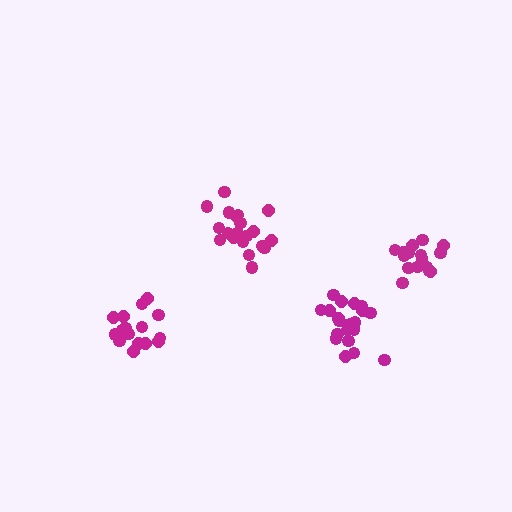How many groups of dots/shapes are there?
There are 4 groups.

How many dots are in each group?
Group 1: 20 dots, Group 2: 16 dots, Group 3: 21 dots, Group 4: 16 dots (73 total).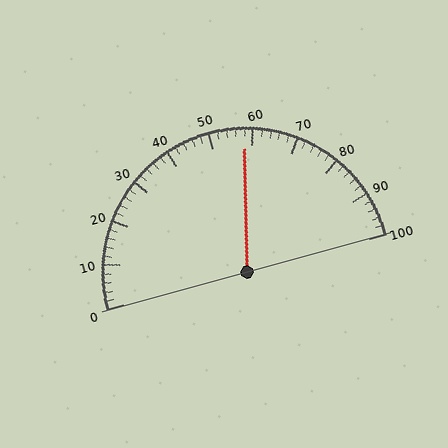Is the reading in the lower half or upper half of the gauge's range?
The reading is in the upper half of the range (0 to 100).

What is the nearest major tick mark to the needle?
The nearest major tick mark is 60.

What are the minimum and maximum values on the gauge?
The gauge ranges from 0 to 100.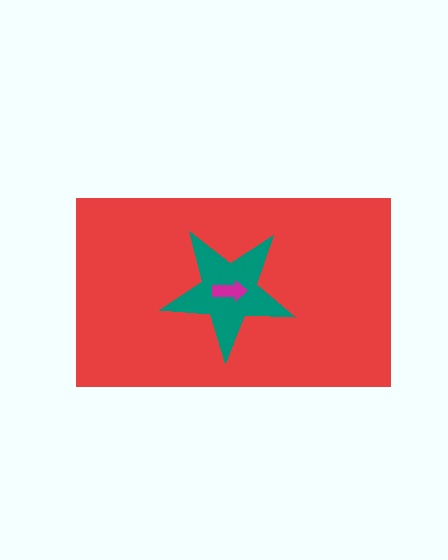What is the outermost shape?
The red rectangle.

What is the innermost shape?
The magenta arrow.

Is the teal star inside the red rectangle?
Yes.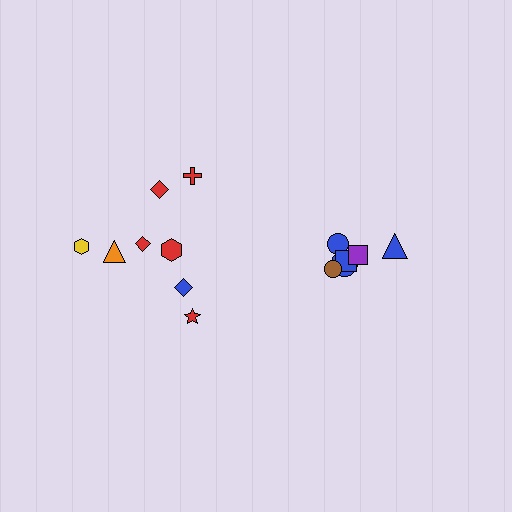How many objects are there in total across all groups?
There are 14 objects.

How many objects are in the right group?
There are 6 objects.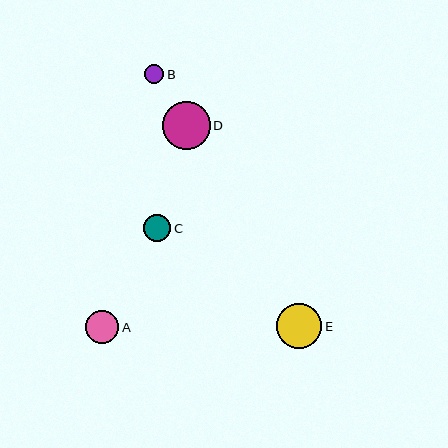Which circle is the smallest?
Circle B is the smallest with a size of approximately 19 pixels.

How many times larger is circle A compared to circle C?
Circle A is approximately 1.2 times the size of circle C.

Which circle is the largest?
Circle D is the largest with a size of approximately 48 pixels.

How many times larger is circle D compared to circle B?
Circle D is approximately 2.5 times the size of circle B.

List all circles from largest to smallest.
From largest to smallest: D, E, A, C, B.